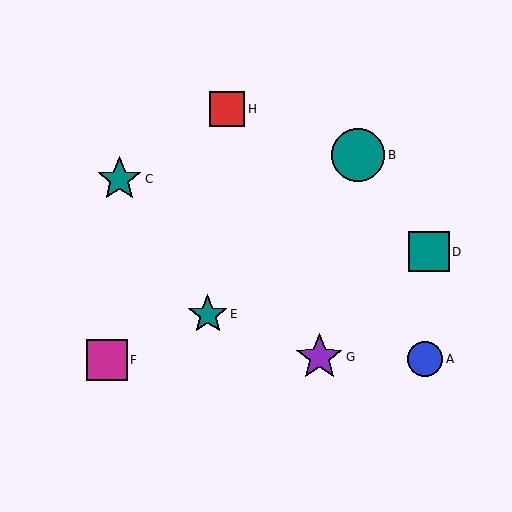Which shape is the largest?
The teal circle (labeled B) is the largest.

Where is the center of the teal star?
The center of the teal star is at (119, 179).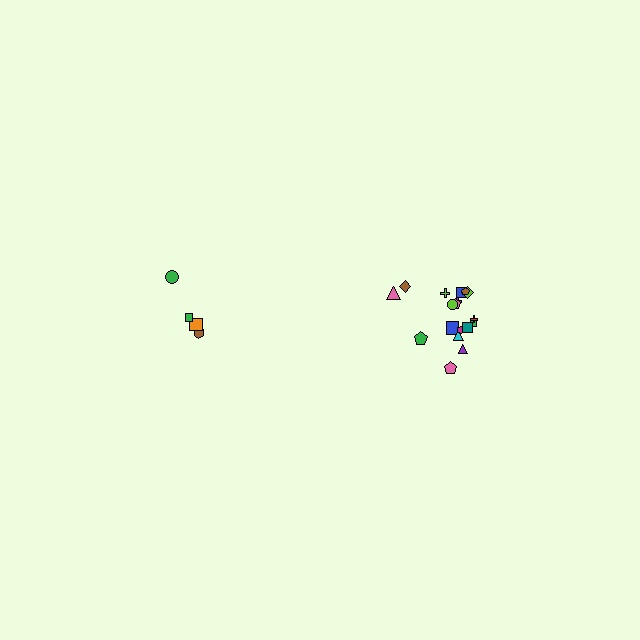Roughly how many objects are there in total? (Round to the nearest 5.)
Roughly 20 objects in total.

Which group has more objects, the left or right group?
The right group.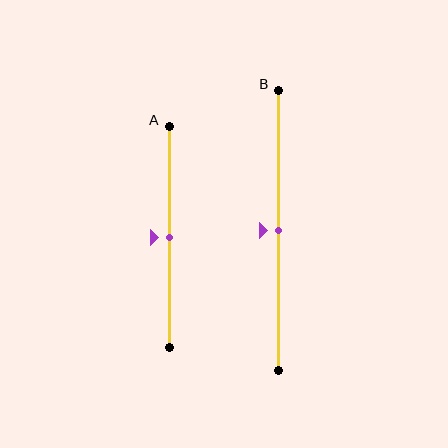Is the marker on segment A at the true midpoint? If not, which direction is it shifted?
Yes, the marker on segment A is at the true midpoint.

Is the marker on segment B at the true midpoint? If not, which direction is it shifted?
Yes, the marker on segment B is at the true midpoint.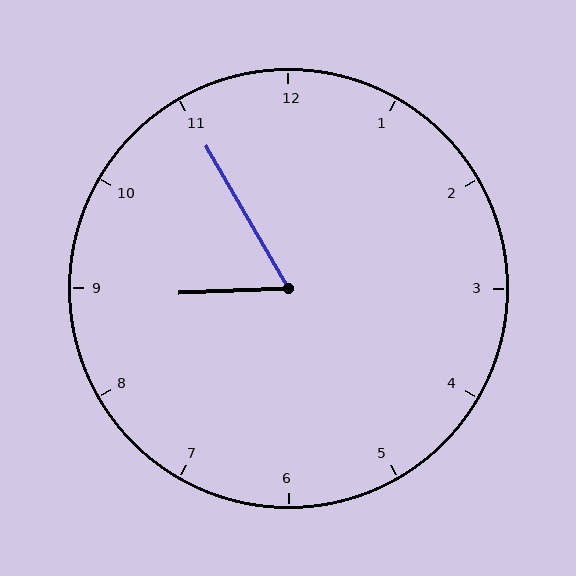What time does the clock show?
8:55.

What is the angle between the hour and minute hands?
Approximately 62 degrees.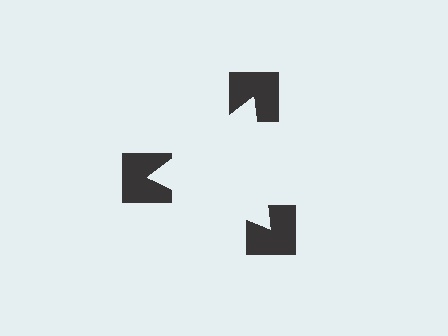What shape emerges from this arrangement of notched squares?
An illusory triangle — its edges are inferred from the aligned wedge cuts in the notched squares, not physically drawn.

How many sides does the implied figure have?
3 sides.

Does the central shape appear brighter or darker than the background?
It typically appears slightly brighter than the background, even though no actual brightness change is drawn.